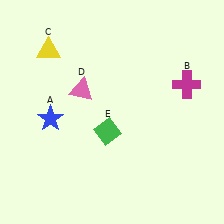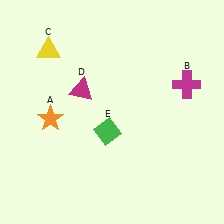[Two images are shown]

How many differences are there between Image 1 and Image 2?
There are 2 differences between the two images.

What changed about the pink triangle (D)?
In Image 1, D is pink. In Image 2, it changed to magenta.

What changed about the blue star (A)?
In Image 1, A is blue. In Image 2, it changed to orange.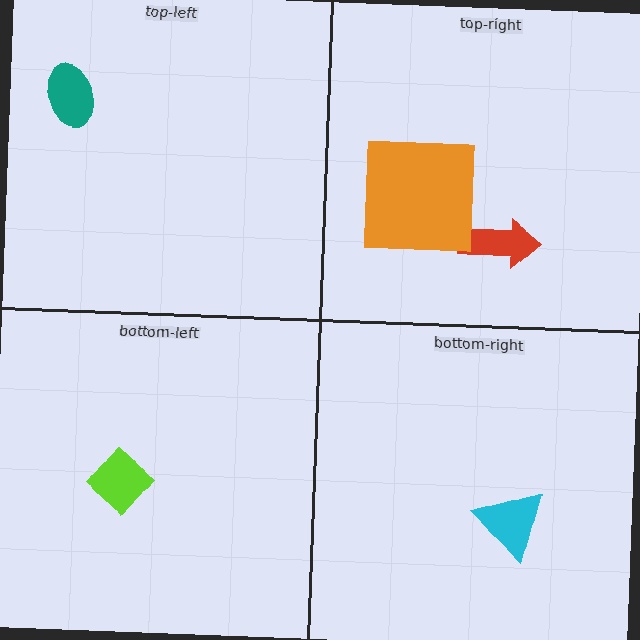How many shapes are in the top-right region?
2.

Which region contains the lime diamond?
The bottom-left region.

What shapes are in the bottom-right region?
The cyan triangle.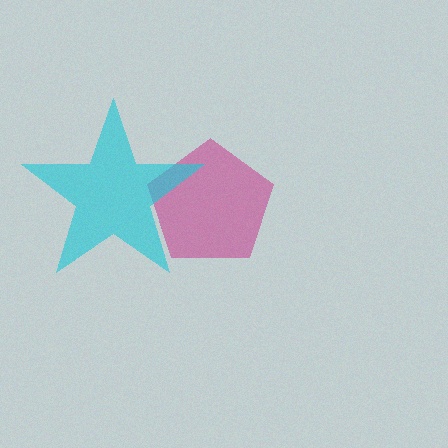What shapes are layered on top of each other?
The layered shapes are: a magenta pentagon, a cyan star.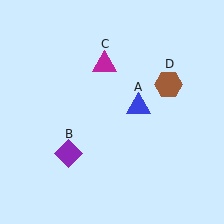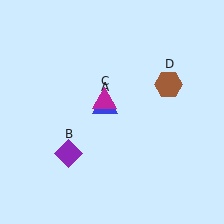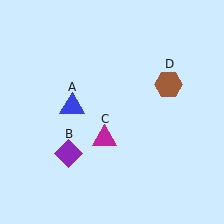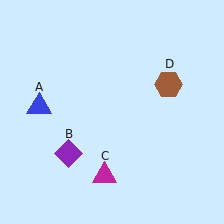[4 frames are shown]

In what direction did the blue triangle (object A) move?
The blue triangle (object A) moved left.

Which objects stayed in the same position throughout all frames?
Purple diamond (object B) and brown hexagon (object D) remained stationary.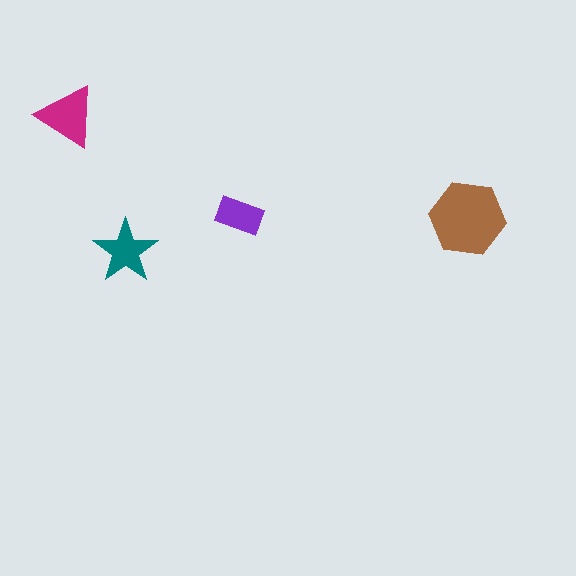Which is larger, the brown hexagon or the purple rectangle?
The brown hexagon.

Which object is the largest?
The brown hexagon.